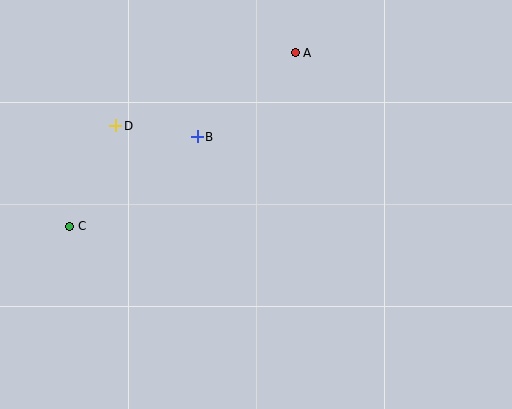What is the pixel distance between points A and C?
The distance between A and C is 284 pixels.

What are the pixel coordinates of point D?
Point D is at (116, 126).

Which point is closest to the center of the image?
Point B at (197, 137) is closest to the center.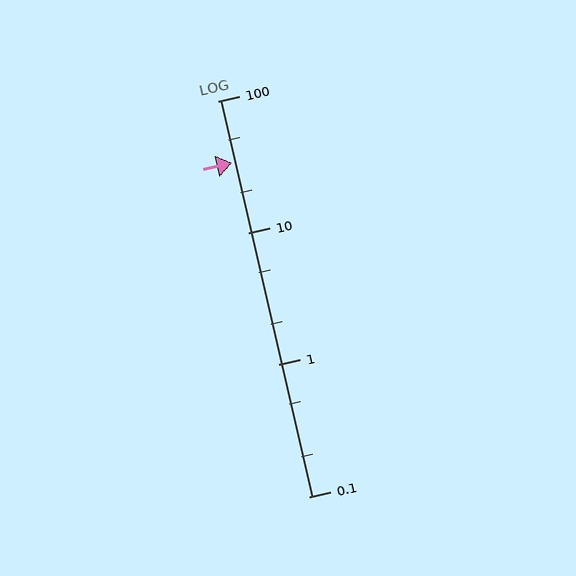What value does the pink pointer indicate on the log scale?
The pointer indicates approximately 34.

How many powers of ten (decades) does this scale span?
The scale spans 3 decades, from 0.1 to 100.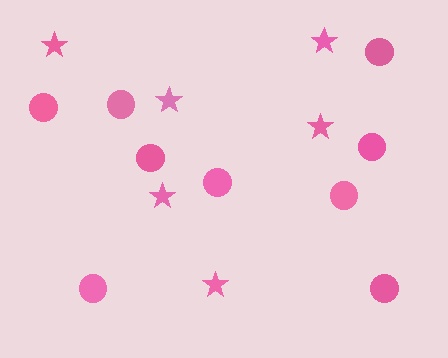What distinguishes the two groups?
There are 2 groups: one group of circles (9) and one group of stars (6).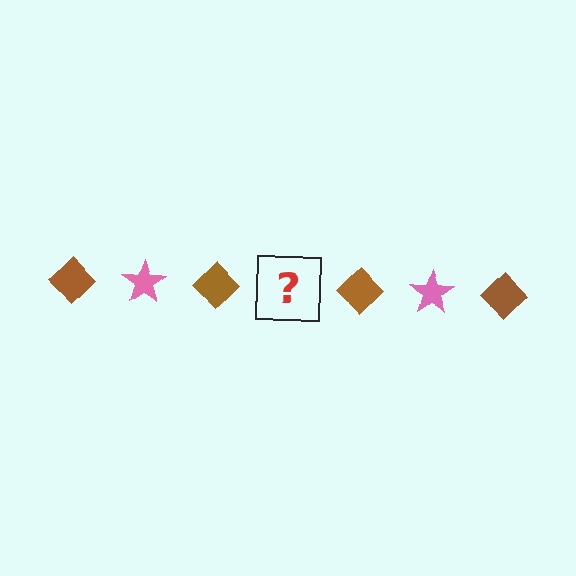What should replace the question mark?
The question mark should be replaced with a pink star.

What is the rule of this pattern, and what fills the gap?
The rule is that the pattern alternates between brown diamond and pink star. The gap should be filled with a pink star.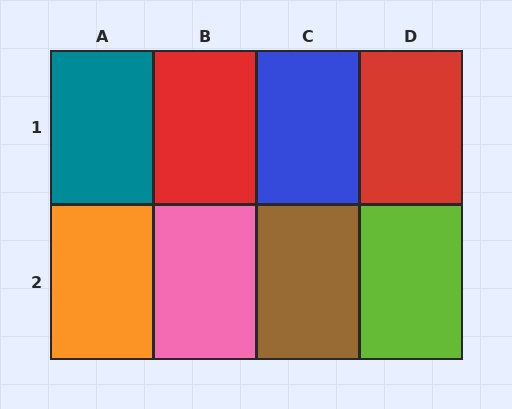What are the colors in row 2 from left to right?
Orange, pink, brown, lime.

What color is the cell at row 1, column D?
Red.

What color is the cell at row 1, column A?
Teal.